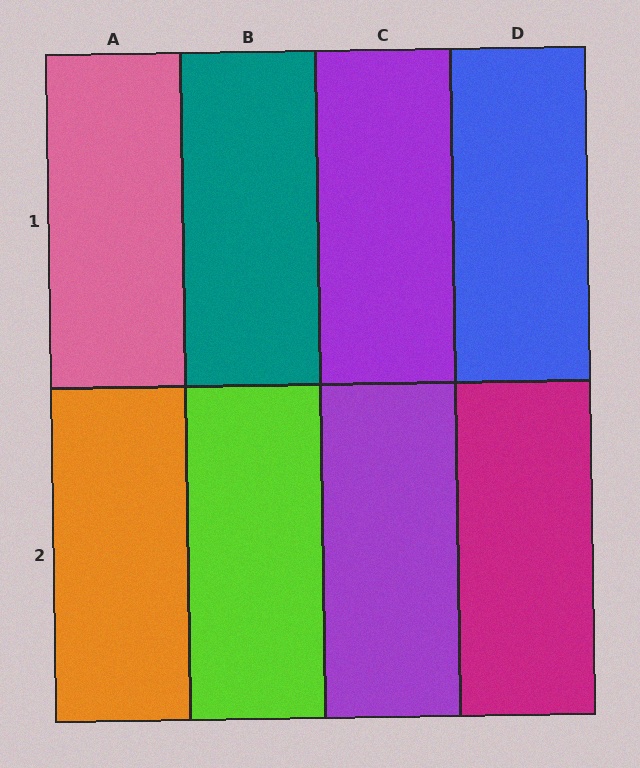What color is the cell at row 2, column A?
Orange.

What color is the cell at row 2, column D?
Magenta.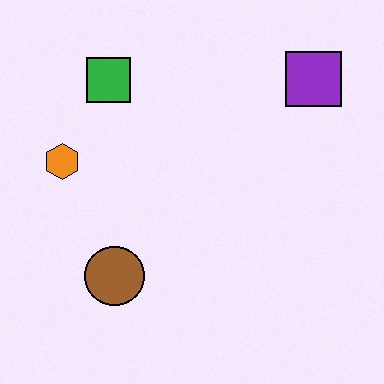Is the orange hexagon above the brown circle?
Yes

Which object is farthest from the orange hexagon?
The purple square is farthest from the orange hexagon.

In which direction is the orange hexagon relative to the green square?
The orange hexagon is below the green square.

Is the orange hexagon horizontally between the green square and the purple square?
No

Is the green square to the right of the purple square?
No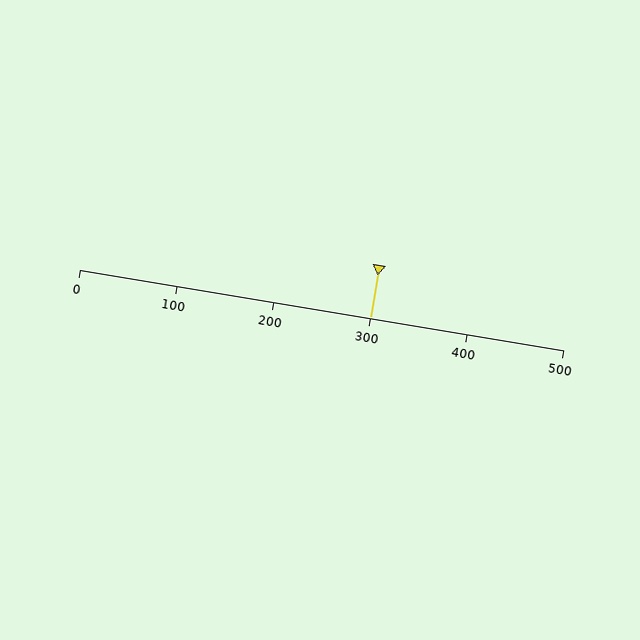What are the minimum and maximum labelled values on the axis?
The axis runs from 0 to 500.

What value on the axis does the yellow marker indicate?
The marker indicates approximately 300.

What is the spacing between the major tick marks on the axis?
The major ticks are spaced 100 apart.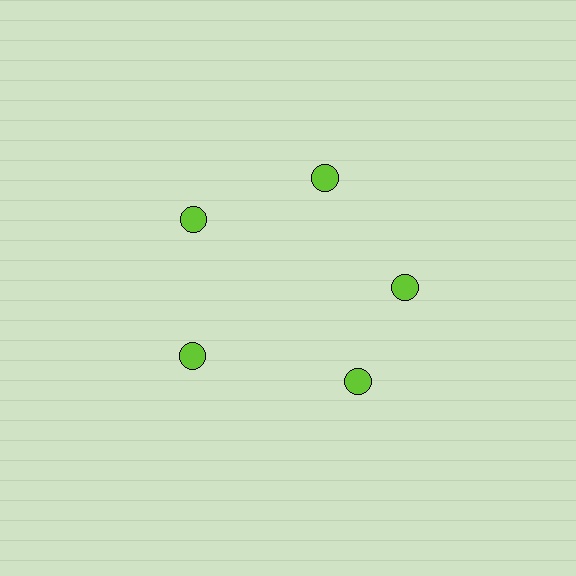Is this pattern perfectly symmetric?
No. The 5 lime circles are arranged in a ring, but one element near the 5 o'clock position is rotated out of alignment along the ring, breaking the 5-fold rotational symmetry.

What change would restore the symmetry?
The symmetry would be restored by rotating it back into even spacing with its neighbors so that all 5 circles sit at equal angles and equal distance from the center.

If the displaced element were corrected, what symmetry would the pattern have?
It would have 5-fold rotational symmetry — the pattern would map onto itself every 72 degrees.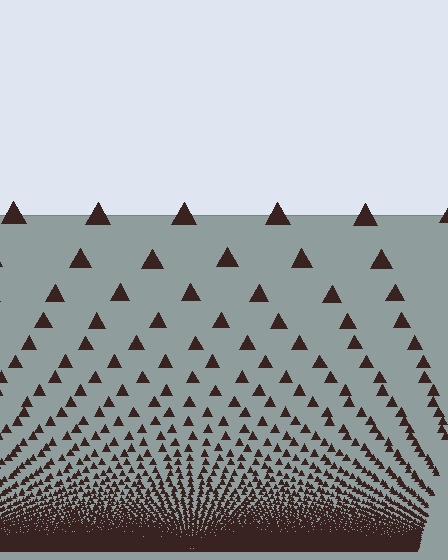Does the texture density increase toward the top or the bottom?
Density increases toward the bottom.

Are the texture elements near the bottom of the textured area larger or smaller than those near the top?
Smaller. The gradient is inverted — elements near the bottom are smaller and denser.